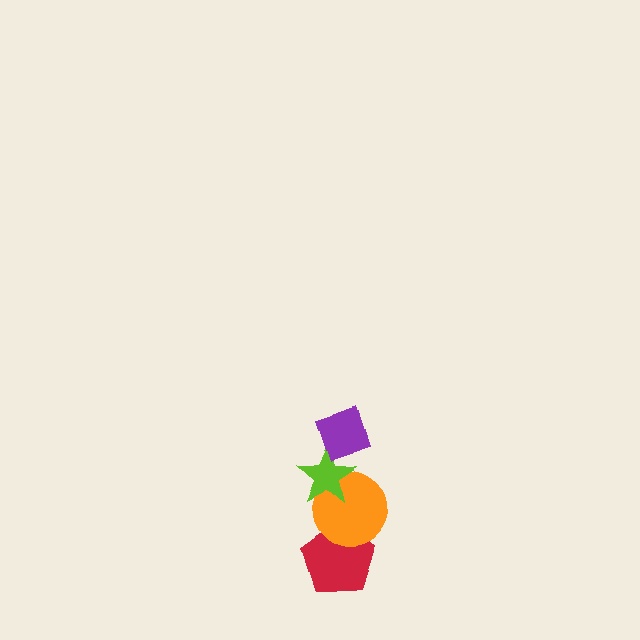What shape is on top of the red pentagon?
The orange circle is on top of the red pentagon.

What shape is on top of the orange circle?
The lime star is on top of the orange circle.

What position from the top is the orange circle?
The orange circle is 3rd from the top.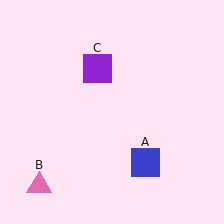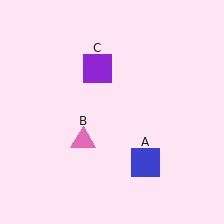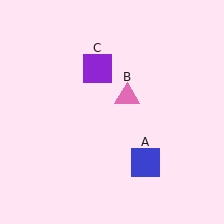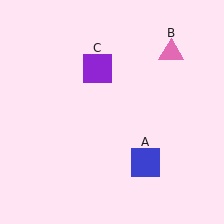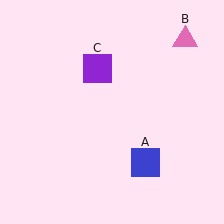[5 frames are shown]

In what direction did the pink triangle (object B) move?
The pink triangle (object B) moved up and to the right.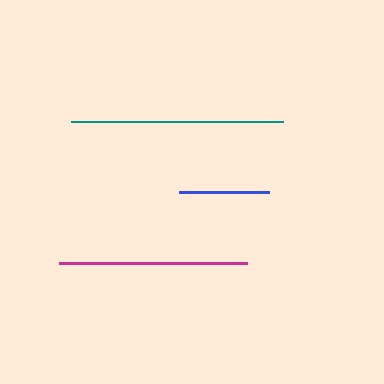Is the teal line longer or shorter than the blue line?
The teal line is longer than the blue line.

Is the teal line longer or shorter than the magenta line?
The teal line is longer than the magenta line.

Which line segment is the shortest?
The blue line is the shortest at approximately 89 pixels.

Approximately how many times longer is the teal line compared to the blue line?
The teal line is approximately 2.4 times the length of the blue line.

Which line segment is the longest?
The teal line is the longest at approximately 212 pixels.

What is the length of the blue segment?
The blue segment is approximately 89 pixels long.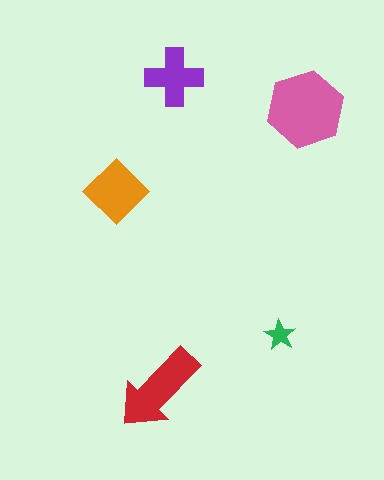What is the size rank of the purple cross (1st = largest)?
4th.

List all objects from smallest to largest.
The green star, the purple cross, the orange diamond, the red arrow, the pink hexagon.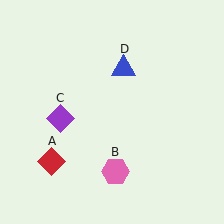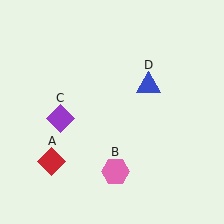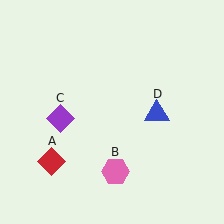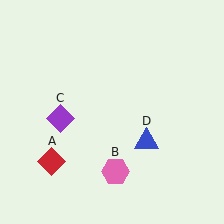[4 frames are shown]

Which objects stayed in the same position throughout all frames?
Red diamond (object A) and pink hexagon (object B) and purple diamond (object C) remained stationary.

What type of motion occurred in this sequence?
The blue triangle (object D) rotated clockwise around the center of the scene.